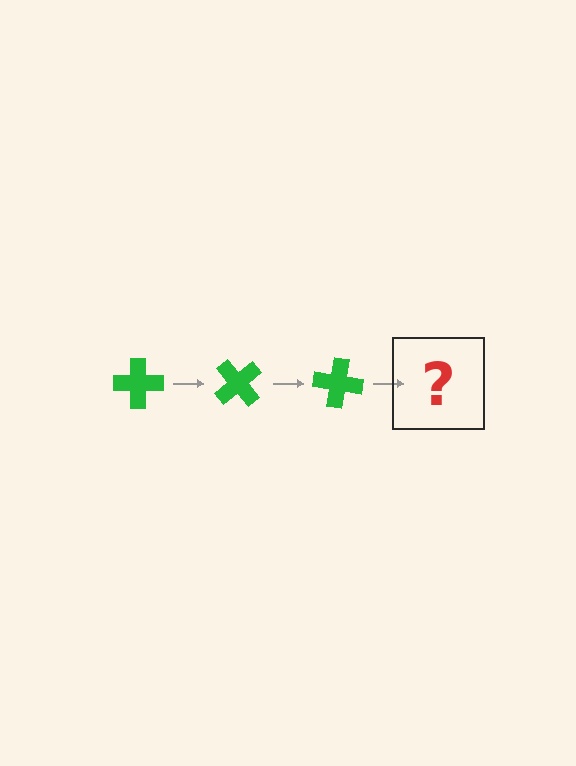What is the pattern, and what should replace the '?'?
The pattern is that the cross rotates 50 degrees each step. The '?' should be a green cross rotated 150 degrees.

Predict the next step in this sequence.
The next step is a green cross rotated 150 degrees.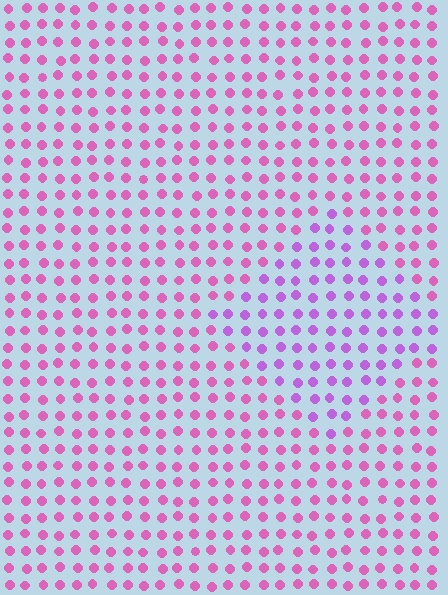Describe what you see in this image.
The image is filled with small pink elements in a uniform arrangement. A diamond-shaped region is visible where the elements are tinted to a slightly different hue, forming a subtle color boundary.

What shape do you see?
I see a diamond.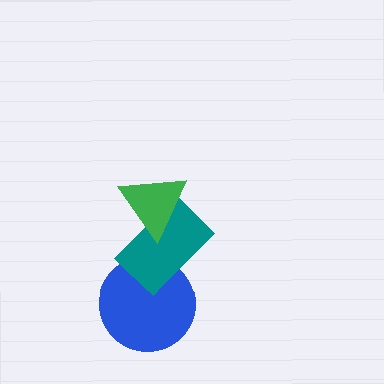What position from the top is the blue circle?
The blue circle is 3rd from the top.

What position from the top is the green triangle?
The green triangle is 1st from the top.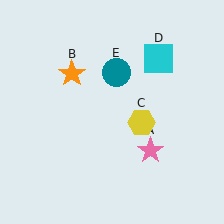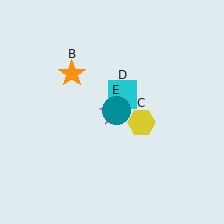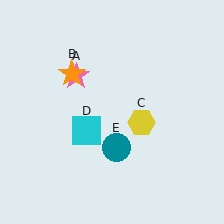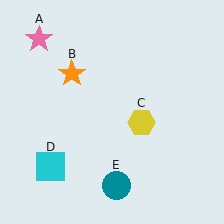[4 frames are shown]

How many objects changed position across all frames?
3 objects changed position: pink star (object A), cyan square (object D), teal circle (object E).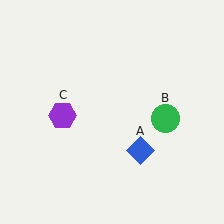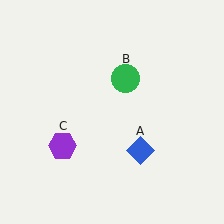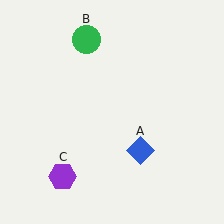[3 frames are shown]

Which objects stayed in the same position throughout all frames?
Blue diamond (object A) remained stationary.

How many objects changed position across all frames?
2 objects changed position: green circle (object B), purple hexagon (object C).